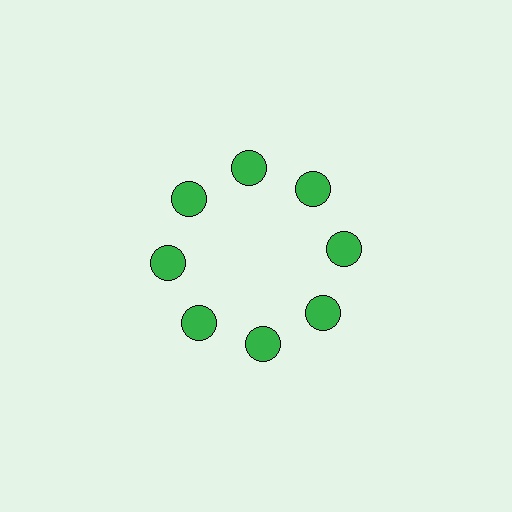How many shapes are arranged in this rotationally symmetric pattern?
There are 8 shapes, arranged in 8 groups of 1.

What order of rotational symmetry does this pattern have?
This pattern has 8-fold rotational symmetry.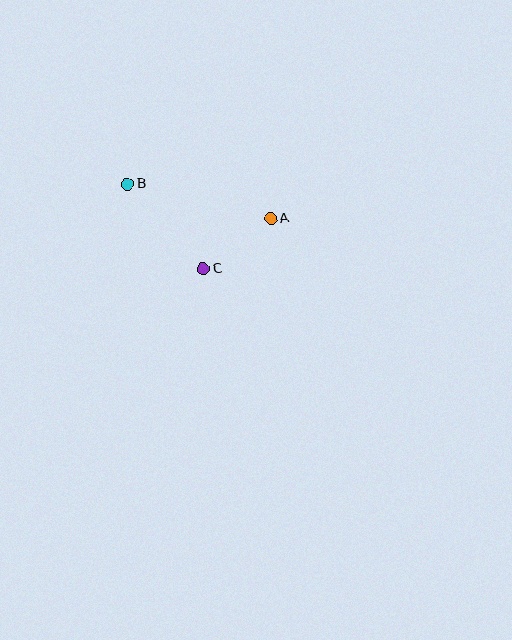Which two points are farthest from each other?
Points A and B are farthest from each other.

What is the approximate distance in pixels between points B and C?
The distance between B and C is approximately 113 pixels.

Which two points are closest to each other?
Points A and C are closest to each other.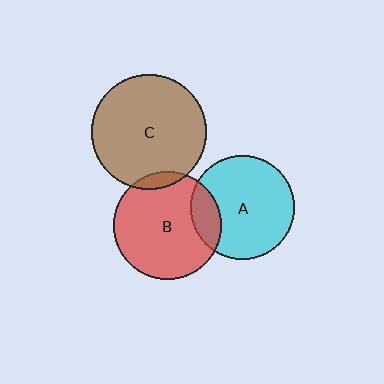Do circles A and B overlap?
Yes.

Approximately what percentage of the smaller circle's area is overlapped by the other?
Approximately 15%.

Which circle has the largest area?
Circle C (brown).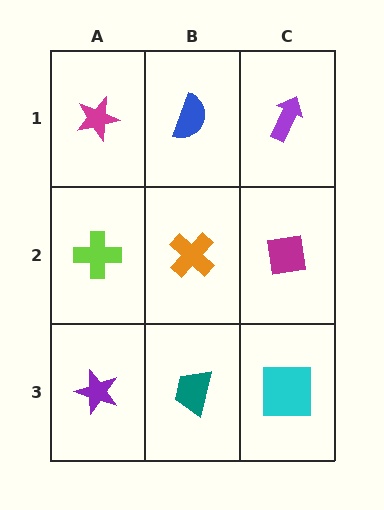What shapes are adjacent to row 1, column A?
A lime cross (row 2, column A), a blue semicircle (row 1, column B).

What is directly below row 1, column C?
A magenta square.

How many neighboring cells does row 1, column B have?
3.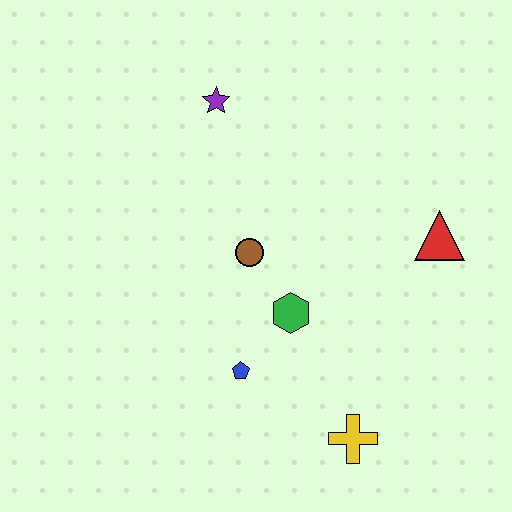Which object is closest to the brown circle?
The green hexagon is closest to the brown circle.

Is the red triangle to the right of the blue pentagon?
Yes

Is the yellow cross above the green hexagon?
No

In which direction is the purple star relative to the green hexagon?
The purple star is above the green hexagon.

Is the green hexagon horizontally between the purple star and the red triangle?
Yes